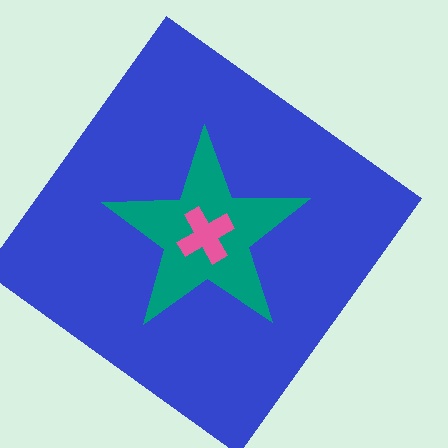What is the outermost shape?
The blue diamond.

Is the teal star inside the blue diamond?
Yes.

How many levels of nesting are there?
3.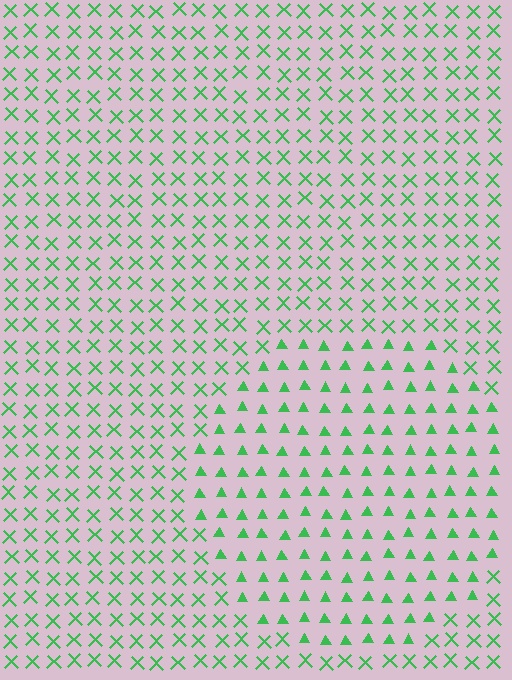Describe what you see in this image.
The image is filled with small green elements arranged in a uniform grid. A circle-shaped region contains triangles, while the surrounding area contains X marks. The boundary is defined purely by the change in element shape.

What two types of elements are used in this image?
The image uses triangles inside the circle region and X marks outside it.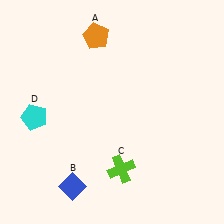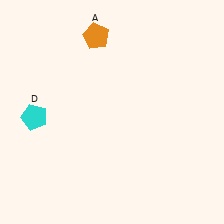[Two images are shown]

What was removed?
The blue diamond (B), the lime cross (C) were removed in Image 2.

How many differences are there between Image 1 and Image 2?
There are 2 differences between the two images.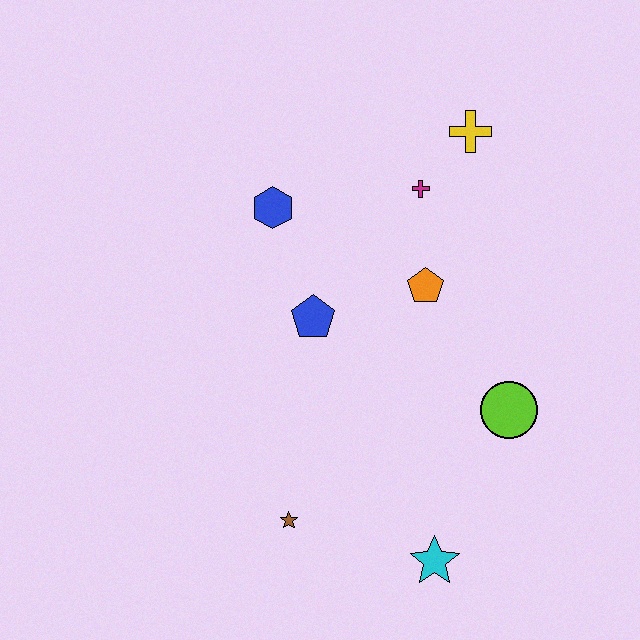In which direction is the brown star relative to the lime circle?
The brown star is to the left of the lime circle.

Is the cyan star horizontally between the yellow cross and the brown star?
Yes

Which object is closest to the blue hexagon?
The blue pentagon is closest to the blue hexagon.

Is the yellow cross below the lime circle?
No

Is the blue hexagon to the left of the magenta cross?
Yes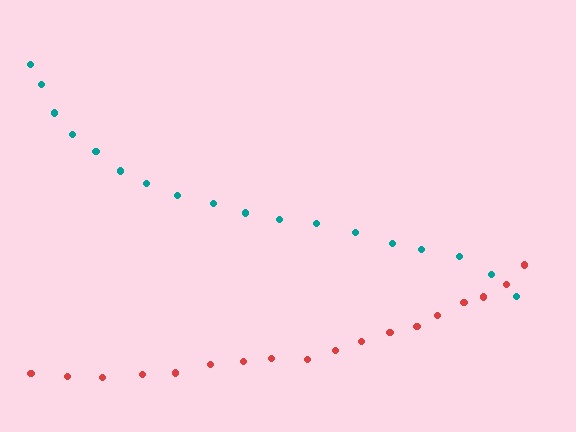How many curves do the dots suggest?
There are 2 distinct paths.